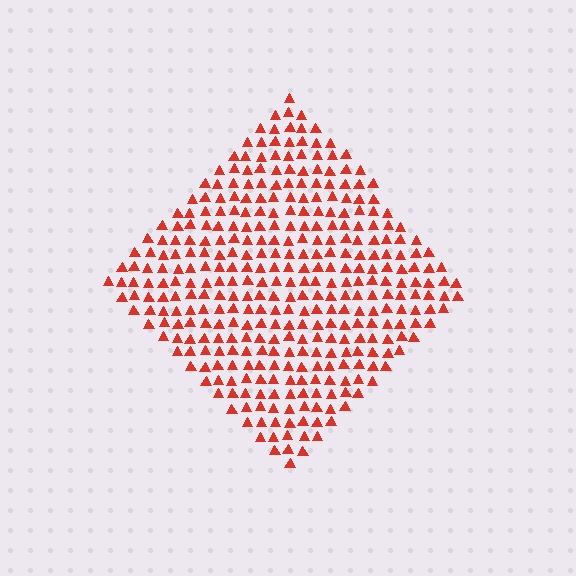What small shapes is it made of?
It is made of small triangles.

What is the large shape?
The large shape is a diamond.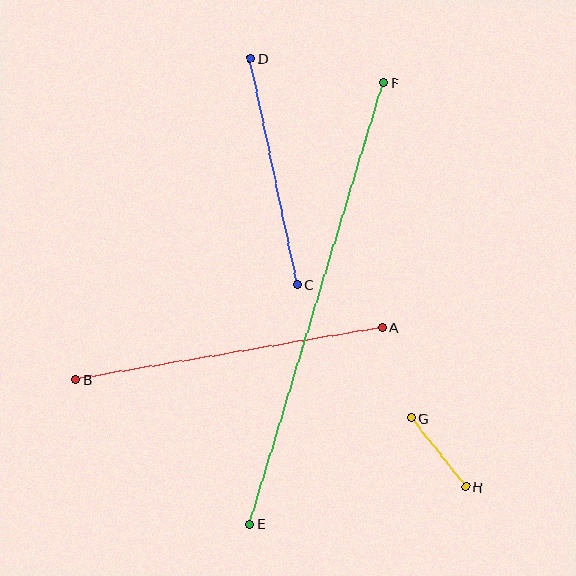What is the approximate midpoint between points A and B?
The midpoint is at approximately (229, 353) pixels.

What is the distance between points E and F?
The distance is approximately 461 pixels.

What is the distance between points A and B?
The distance is approximately 311 pixels.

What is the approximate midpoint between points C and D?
The midpoint is at approximately (274, 172) pixels.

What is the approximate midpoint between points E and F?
The midpoint is at approximately (317, 304) pixels.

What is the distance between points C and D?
The distance is approximately 231 pixels.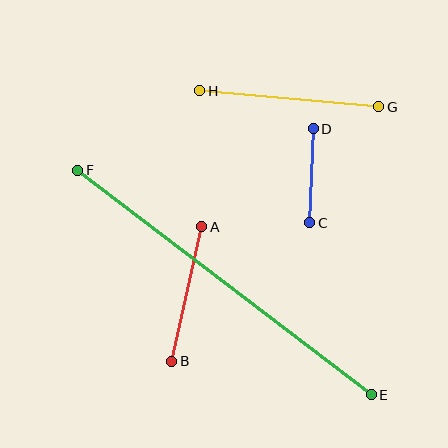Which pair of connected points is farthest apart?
Points E and F are farthest apart.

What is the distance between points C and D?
The distance is approximately 94 pixels.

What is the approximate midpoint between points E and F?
The midpoint is at approximately (225, 282) pixels.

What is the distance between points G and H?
The distance is approximately 180 pixels.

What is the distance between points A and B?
The distance is approximately 138 pixels.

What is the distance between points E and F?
The distance is approximately 369 pixels.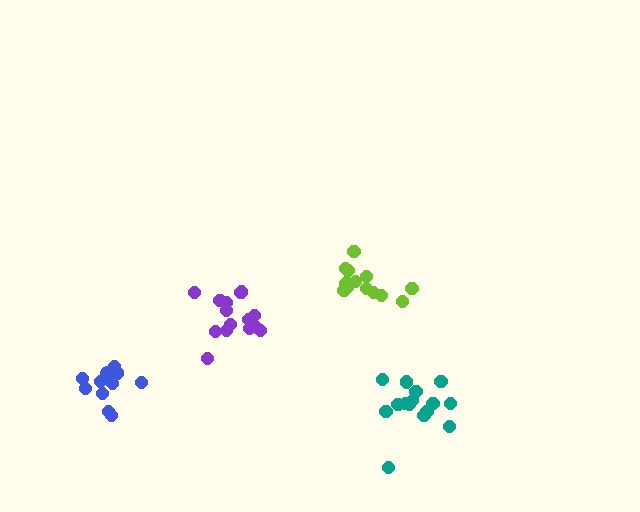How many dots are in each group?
Group 1: 15 dots, Group 2: 12 dots, Group 3: 15 dots, Group 4: 14 dots (56 total).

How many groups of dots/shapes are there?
There are 4 groups.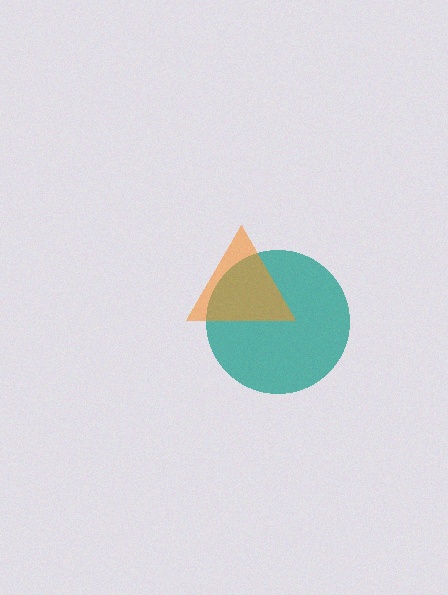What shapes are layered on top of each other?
The layered shapes are: a teal circle, an orange triangle.